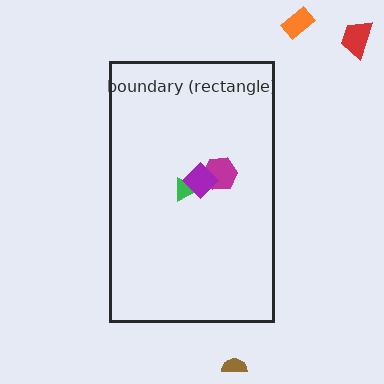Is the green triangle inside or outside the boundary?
Inside.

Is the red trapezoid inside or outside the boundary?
Outside.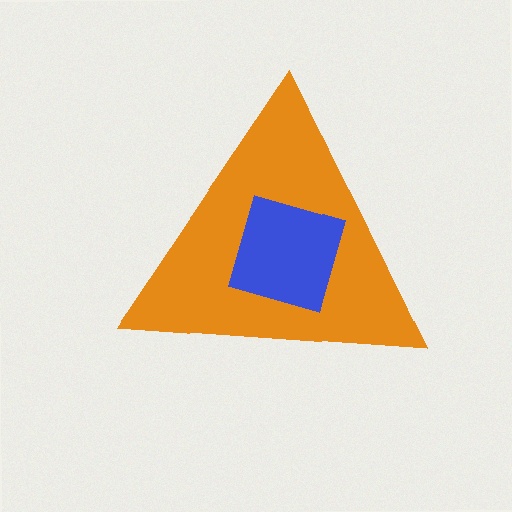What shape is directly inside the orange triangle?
The blue diamond.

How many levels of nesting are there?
2.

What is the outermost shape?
The orange triangle.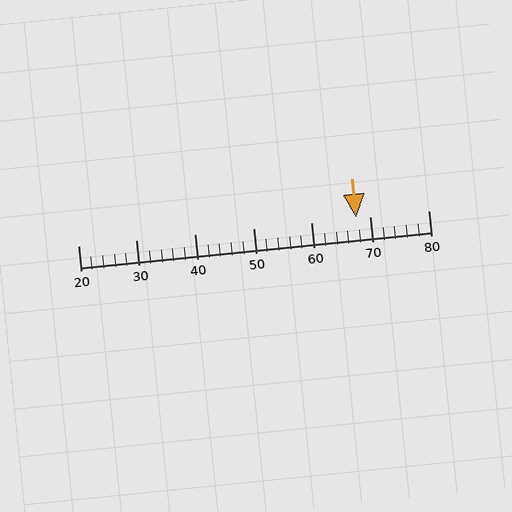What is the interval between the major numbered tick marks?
The major tick marks are spaced 10 units apart.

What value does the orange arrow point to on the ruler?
The orange arrow points to approximately 68.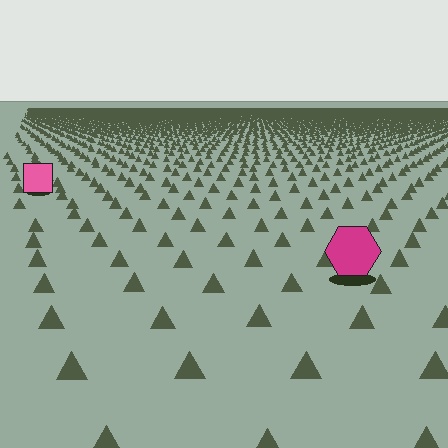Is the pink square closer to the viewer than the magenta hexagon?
No. The magenta hexagon is closer — you can tell from the texture gradient: the ground texture is coarser near it.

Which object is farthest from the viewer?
The pink square is farthest from the viewer. It appears smaller and the ground texture around it is denser.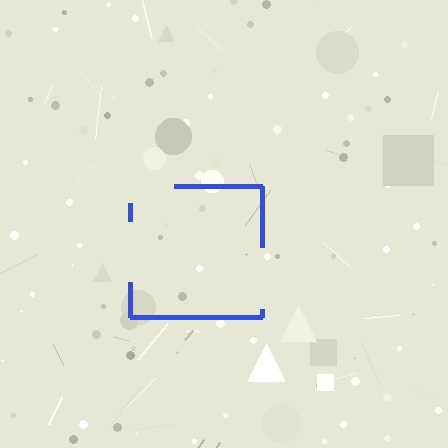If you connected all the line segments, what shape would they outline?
They would outline a square.